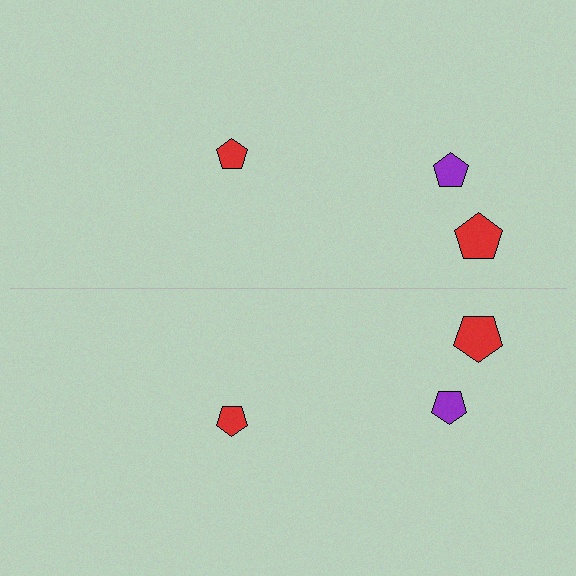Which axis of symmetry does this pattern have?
The pattern has a horizontal axis of symmetry running through the center of the image.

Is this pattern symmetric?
Yes, this pattern has bilateral (reflection) symmetry.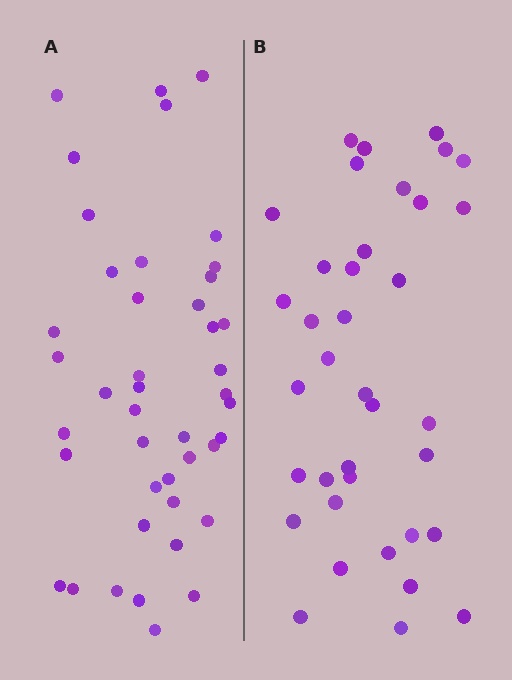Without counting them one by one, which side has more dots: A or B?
Region A (the left region) has more dots.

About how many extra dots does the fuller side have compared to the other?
Region A has about 6 more dots than region B.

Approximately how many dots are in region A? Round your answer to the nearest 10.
About 40 dots. (The exact count is 43, which rounds to 40.)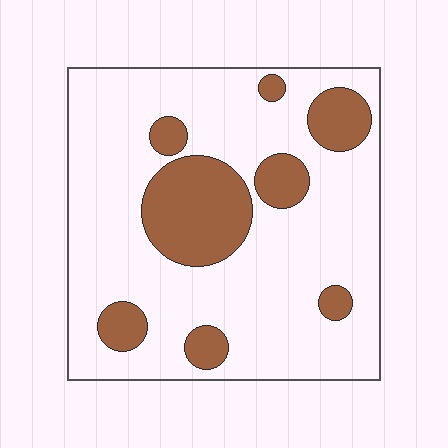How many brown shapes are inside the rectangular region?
8.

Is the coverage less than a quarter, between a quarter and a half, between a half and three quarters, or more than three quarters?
Less than a quarter.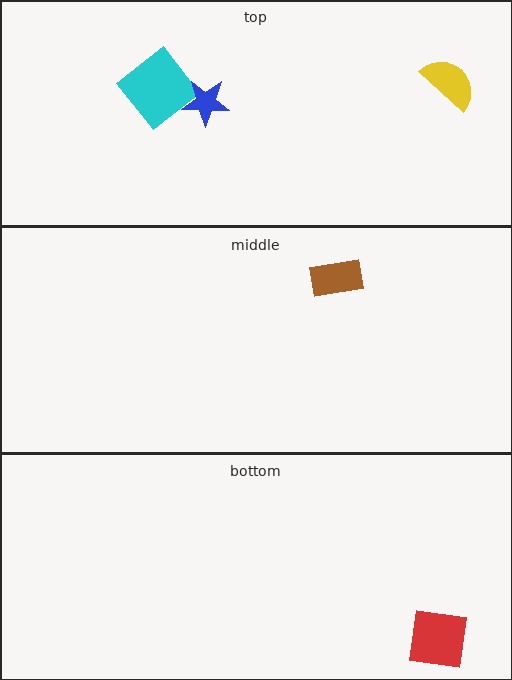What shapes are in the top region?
The cyan diamond, the blue star, the yellow semicircle.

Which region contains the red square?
The bottom region.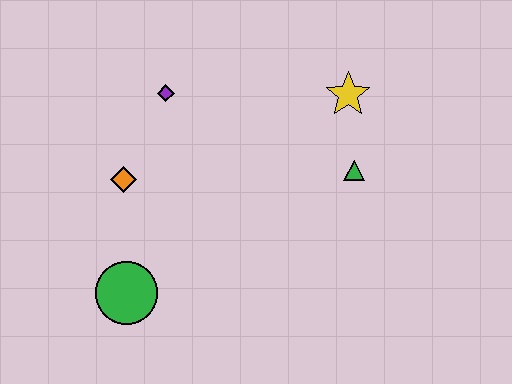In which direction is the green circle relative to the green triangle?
The green circle is to the left of the green triangle.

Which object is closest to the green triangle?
The yellow star is closest to the green triangle.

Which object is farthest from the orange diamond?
The yellow star is farthest from the orange diamond.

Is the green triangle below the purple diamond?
Yes